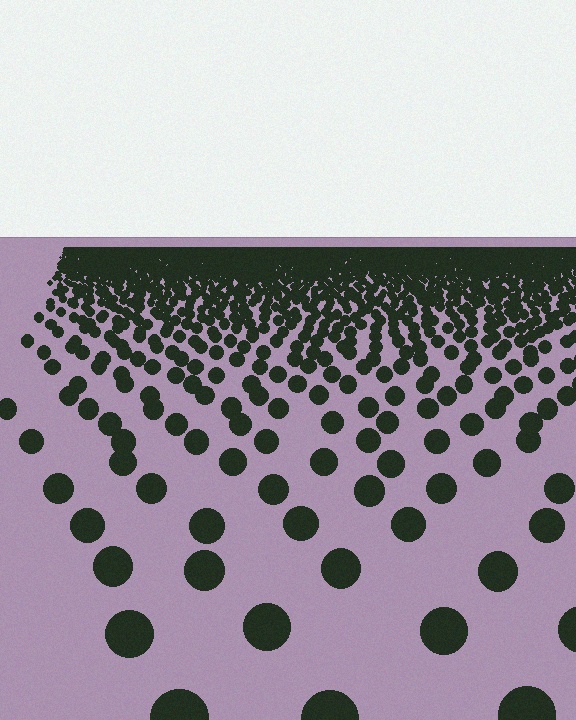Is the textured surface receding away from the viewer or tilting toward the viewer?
The surface is receding away from the viewer. Texture elements get smaller and denser toward the top.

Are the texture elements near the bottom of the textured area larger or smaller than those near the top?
Larger. Near the bottom, elements are closer to the viewer and appear at a bigger on-screen size.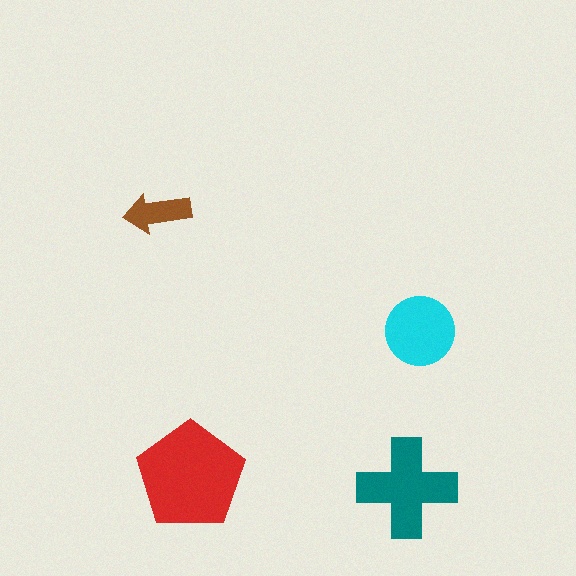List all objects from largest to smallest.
The red pentagon, the teal cross, the cyan circle, the brown arrow.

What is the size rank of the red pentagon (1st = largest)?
1st.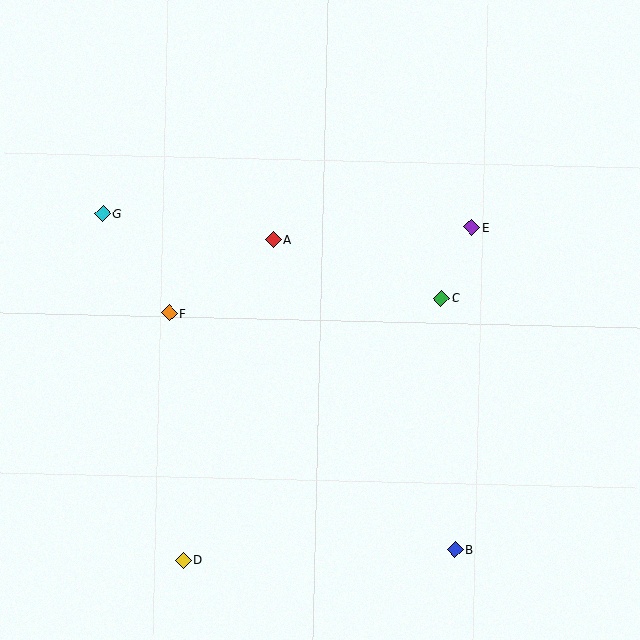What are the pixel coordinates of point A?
Point A is at (273, 239).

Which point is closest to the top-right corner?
Point E is closest to the top-right corner.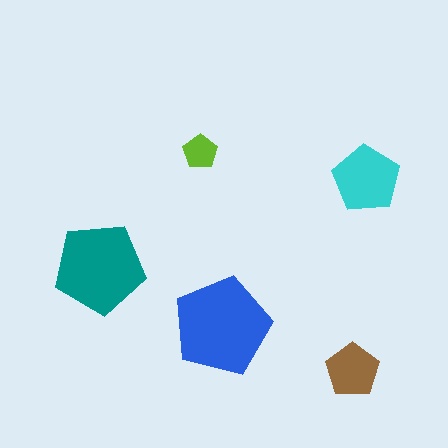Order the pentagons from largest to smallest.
the blue one, the teal one, the cyan one, the brown one, the lime one.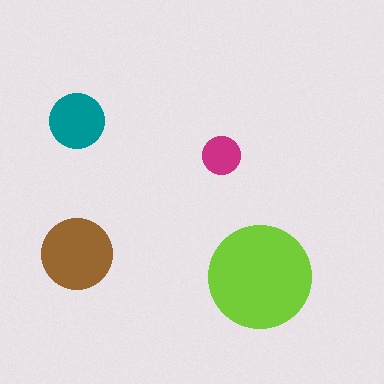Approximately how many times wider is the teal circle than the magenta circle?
About 1.5 times wider.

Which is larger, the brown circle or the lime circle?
The lime one.